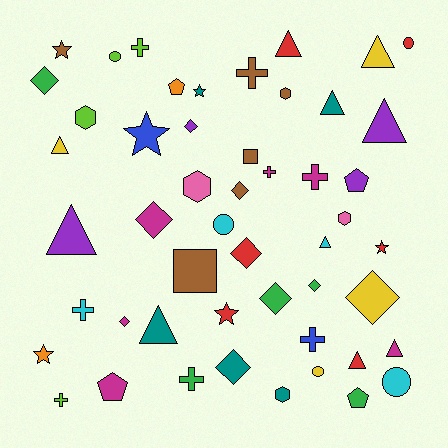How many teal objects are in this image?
There are 5 teal objects.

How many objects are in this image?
There are 50 objects.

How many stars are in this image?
There are 6 stars.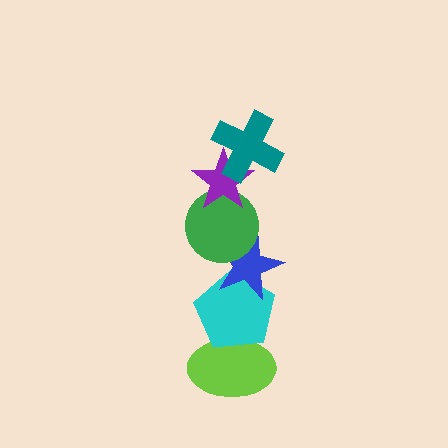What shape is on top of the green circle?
The purple star is on top of the green circle.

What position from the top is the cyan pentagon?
The cyan pentagon is 5th from the top.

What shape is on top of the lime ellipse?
The cyan pentagon is on top of the lime ellipse.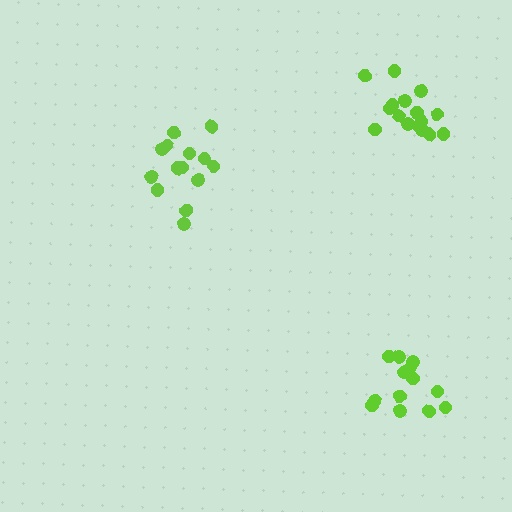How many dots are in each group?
Group 1: 14 dots, Group 2: 14 dots, Group 3: 16 dots (44 total).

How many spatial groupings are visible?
There are 3 spatial groupings.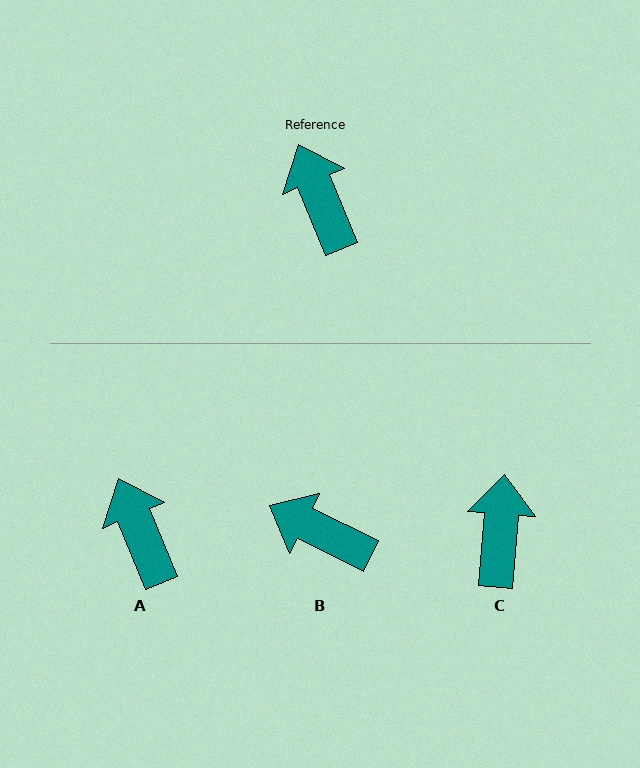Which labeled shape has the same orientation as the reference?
A.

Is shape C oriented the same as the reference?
No, it is off by about 27 degrees.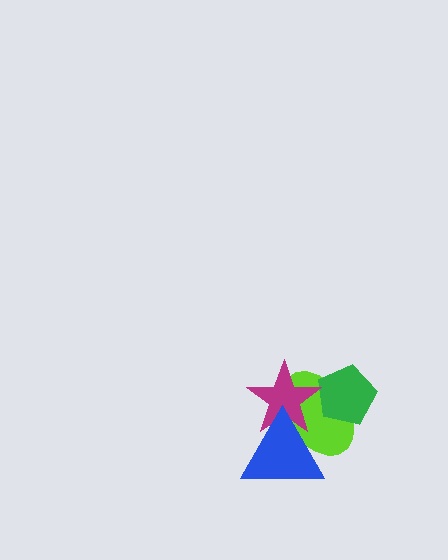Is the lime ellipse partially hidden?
Yes, it is partially covered by another shape.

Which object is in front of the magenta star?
The blue triangle is in front of the magenta star.